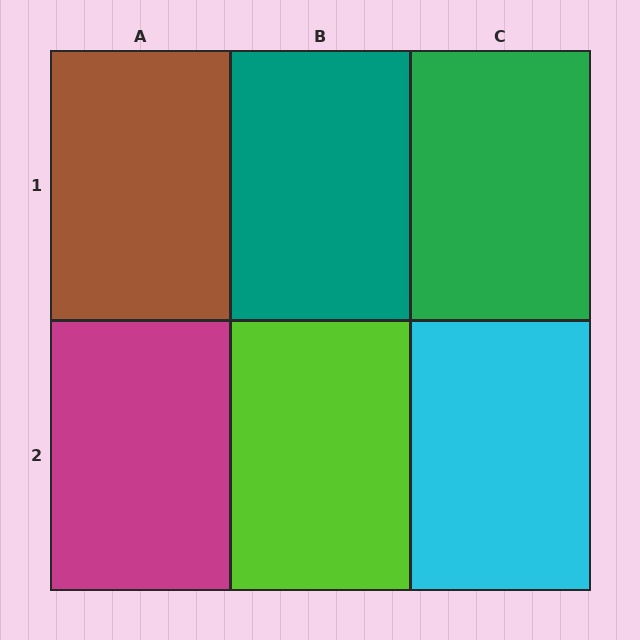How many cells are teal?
1 cell is teal.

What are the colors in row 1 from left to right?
Brown, teal, green.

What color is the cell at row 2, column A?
Magenta.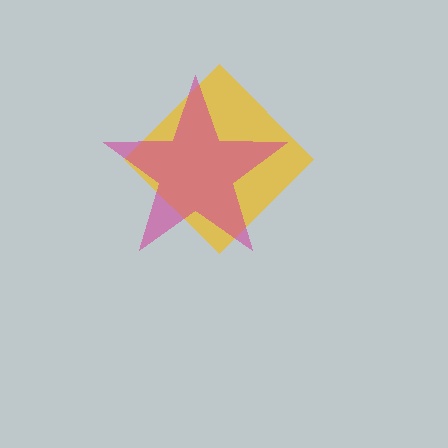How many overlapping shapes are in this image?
There are 2 overlapping shapes in the image.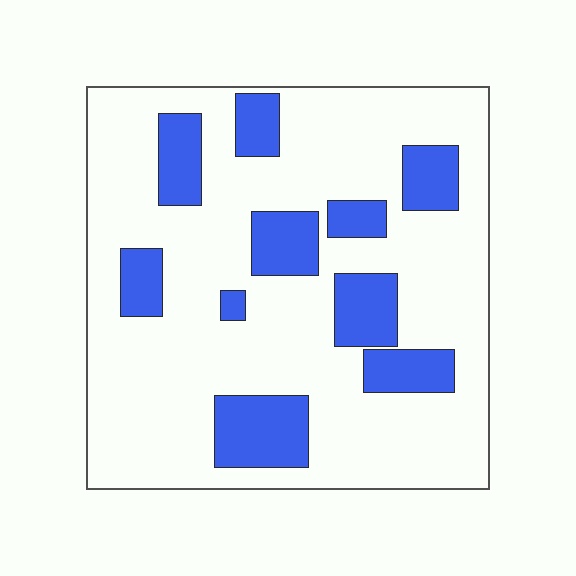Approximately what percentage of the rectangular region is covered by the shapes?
Approximately 25%.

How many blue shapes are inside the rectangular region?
10.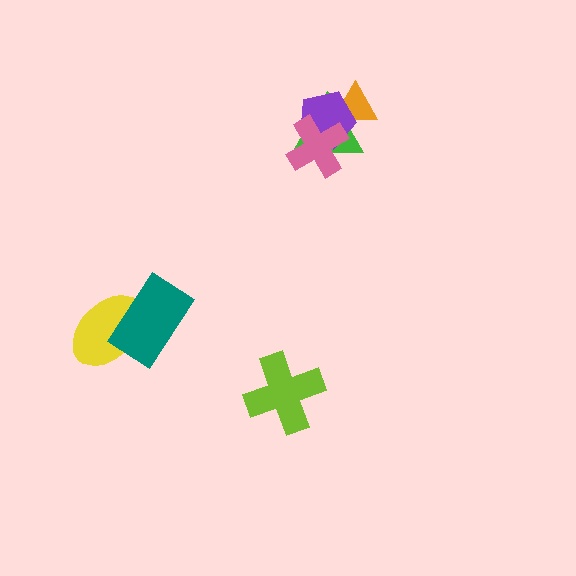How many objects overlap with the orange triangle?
2 objects overlap with the orange triangle.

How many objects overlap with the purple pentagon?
3 objects overlap with the purple pentagon.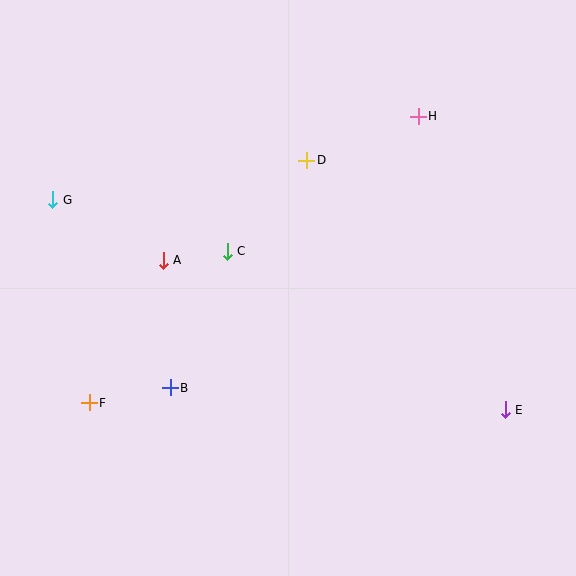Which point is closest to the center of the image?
Point C at (227, 251) is closest to the center.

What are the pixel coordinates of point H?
Point H is at (418, 117).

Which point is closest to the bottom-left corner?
Point F is closest to the bottom-left corner.